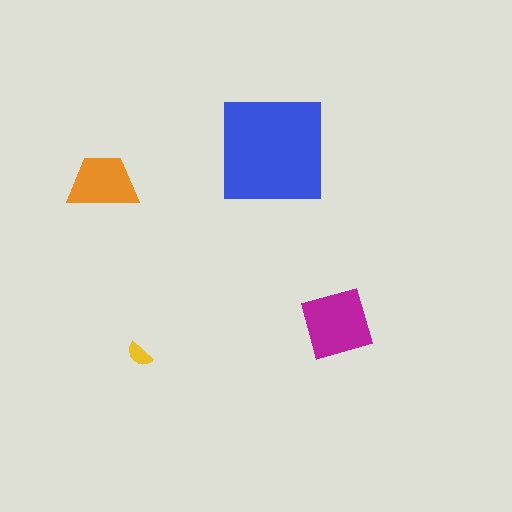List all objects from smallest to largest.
The yellow semicircle, the orange trapezoid, the magenta diamond, the blue square.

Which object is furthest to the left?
The orange trapezoid is leftmost.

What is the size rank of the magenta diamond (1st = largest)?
2nd.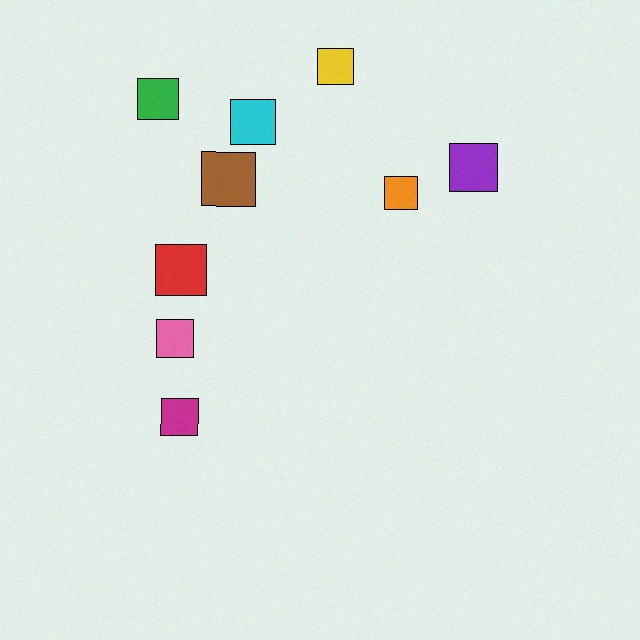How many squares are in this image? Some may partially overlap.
There are 9 squares.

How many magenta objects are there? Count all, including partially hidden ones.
There is 1 magenta object.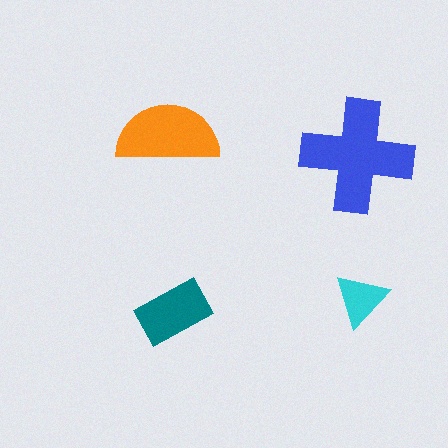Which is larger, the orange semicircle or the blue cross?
The blue cross.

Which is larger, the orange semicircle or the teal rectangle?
The orange semicircle.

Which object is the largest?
The blue cross.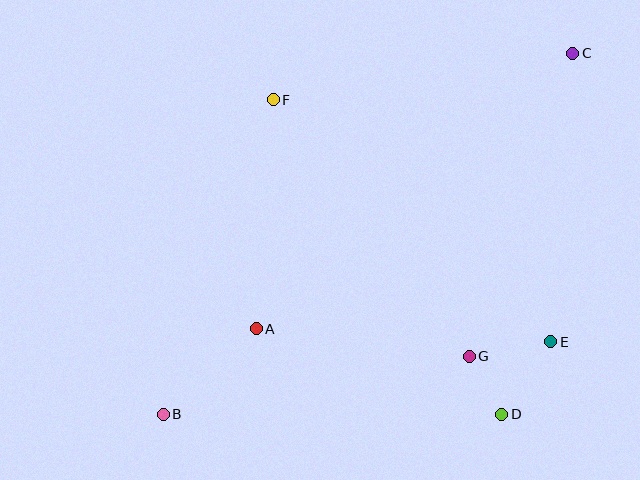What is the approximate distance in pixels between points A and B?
The distance between A and B is approximately 127 pixels.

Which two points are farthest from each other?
Points B and C are farthest from each other.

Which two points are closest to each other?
Points D and G are closest to each other.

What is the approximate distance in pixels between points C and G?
The distance between C and G is approximately 320 pixels.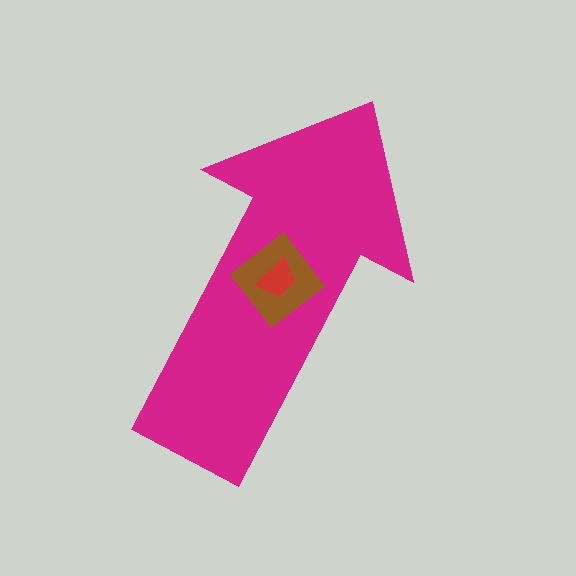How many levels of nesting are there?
3.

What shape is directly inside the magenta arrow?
The brown diamond.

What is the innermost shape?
The red trapezoid.